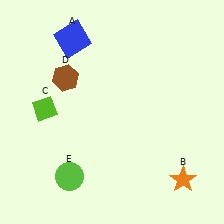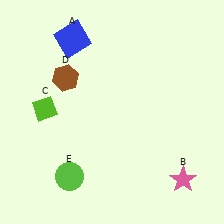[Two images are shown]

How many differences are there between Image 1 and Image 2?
There is 1 difference between the two images.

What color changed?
The star (B) changed from orange in Image 1 to pink in Image 2.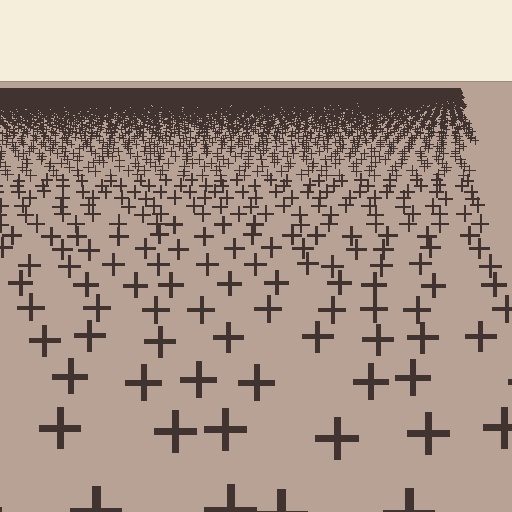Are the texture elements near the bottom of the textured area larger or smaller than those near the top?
Larger. Near the bottom, elements are closer to the viewer and appear at a bigger on-screen size.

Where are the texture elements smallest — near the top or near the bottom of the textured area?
Near the top.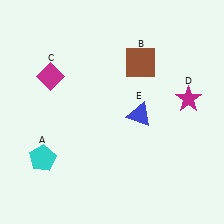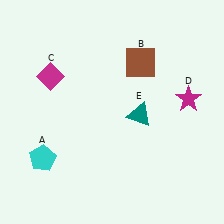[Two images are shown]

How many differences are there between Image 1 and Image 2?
There is 1 difference between the two images.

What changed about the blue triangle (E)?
In Image 1, E is blue. In Image 2, it changed to teal.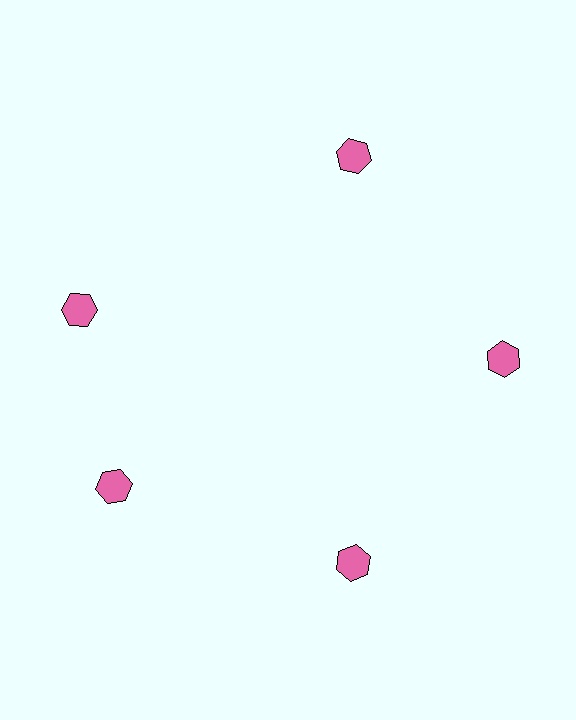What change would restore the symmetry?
The symmetry would be restored by rotating it back into even spacing with its neighbors so that all 5 hexagons sit at equal angles and equal distance from the center.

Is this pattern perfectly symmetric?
No. The 5 pink hexagons are arranged in a ring, but one element near the 10 o'clock position is rotated out of alignment along the ring, breaking the 5-fold rotational symmetry.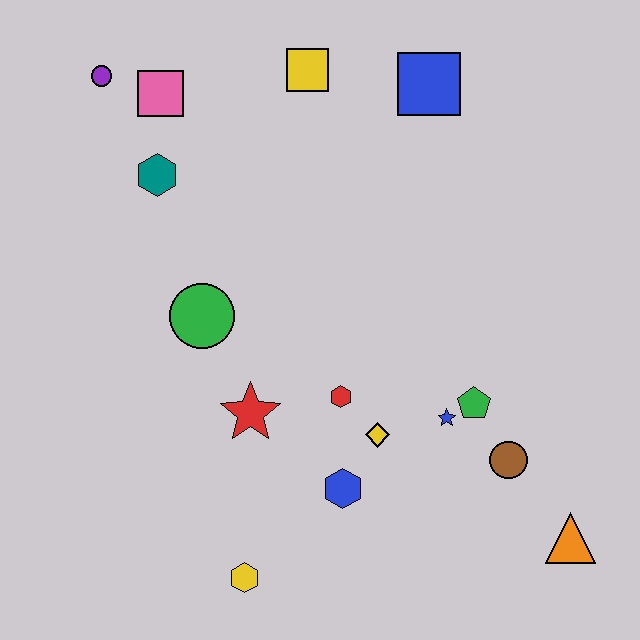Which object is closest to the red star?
The red hexagon is closest to the red star.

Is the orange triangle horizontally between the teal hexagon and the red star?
No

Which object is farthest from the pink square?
The orange triangle is farthest from the pink square.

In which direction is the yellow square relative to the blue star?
The yellow square is above the blue star.